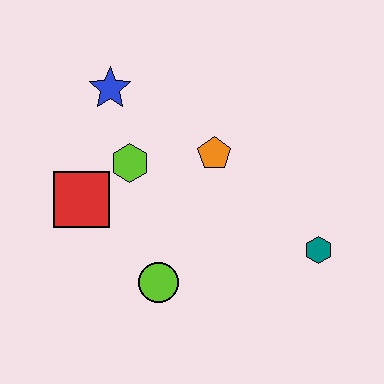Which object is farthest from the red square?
The teal hexagon is farthest from the red square.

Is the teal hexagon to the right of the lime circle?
Yes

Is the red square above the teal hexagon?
Yes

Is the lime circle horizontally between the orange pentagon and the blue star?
Yes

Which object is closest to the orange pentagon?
The lime hexagon is closest to the orange pentagon.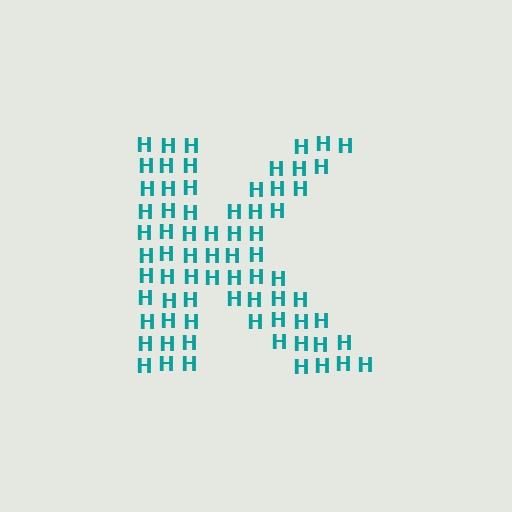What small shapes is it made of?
It is made of small letter H's.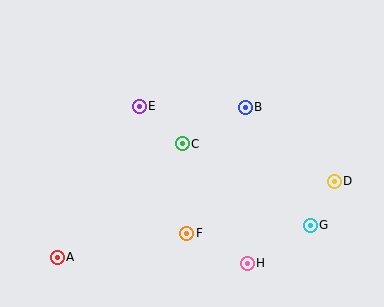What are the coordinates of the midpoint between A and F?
The midpoint between A and F is at (122, 245).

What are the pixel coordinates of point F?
Point F is at (187, 233).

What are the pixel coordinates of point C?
Point C is at (182, 144).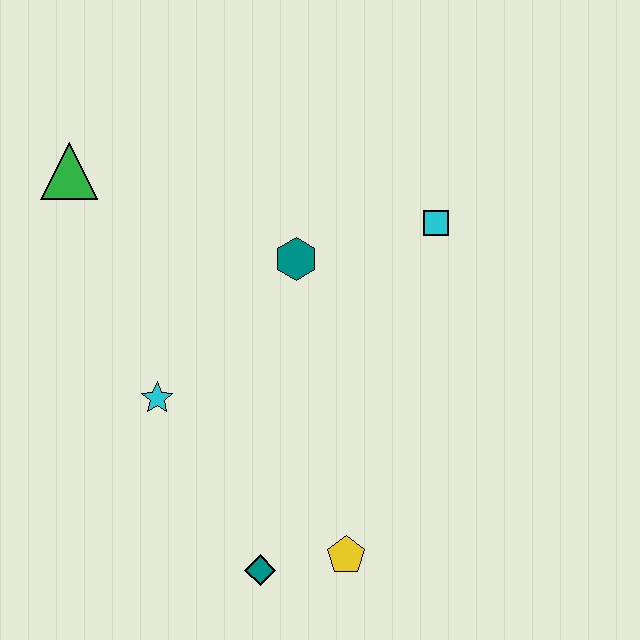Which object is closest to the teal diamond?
The yellow pentagon is closest to the teal diamond.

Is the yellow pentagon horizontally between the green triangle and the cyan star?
No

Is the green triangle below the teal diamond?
No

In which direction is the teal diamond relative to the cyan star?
The teal diamond is below the cyan star.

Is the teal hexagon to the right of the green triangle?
Yes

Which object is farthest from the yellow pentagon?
The green triangle is farthest from the yellow pentagon.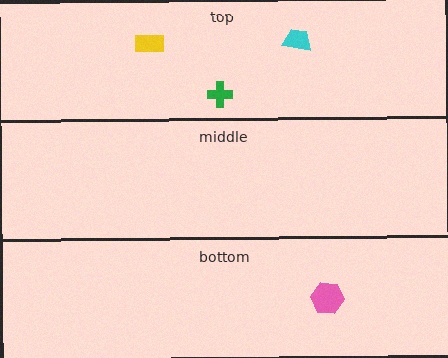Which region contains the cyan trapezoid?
The top region.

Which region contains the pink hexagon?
The bottom region.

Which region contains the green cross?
The top region.